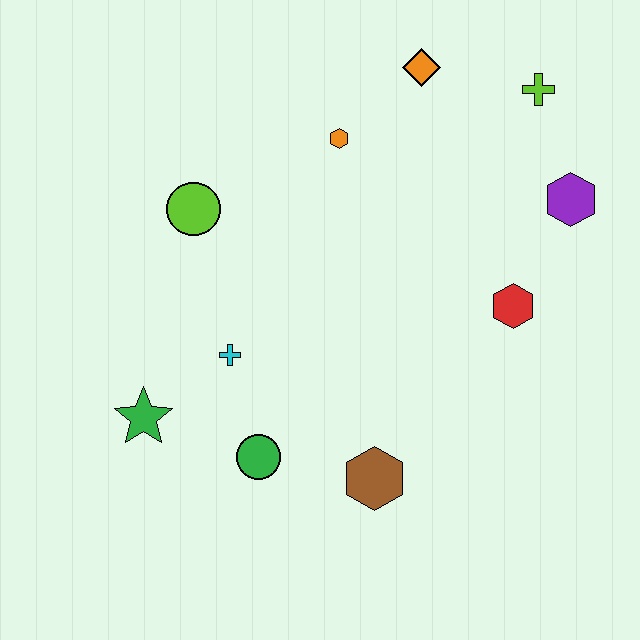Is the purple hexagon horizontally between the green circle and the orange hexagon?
No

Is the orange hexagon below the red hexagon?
No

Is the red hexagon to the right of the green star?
Yes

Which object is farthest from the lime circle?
The purple hexagon is farthest from the lime circle.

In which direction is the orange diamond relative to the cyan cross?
The orange diamond is above the cyan cross.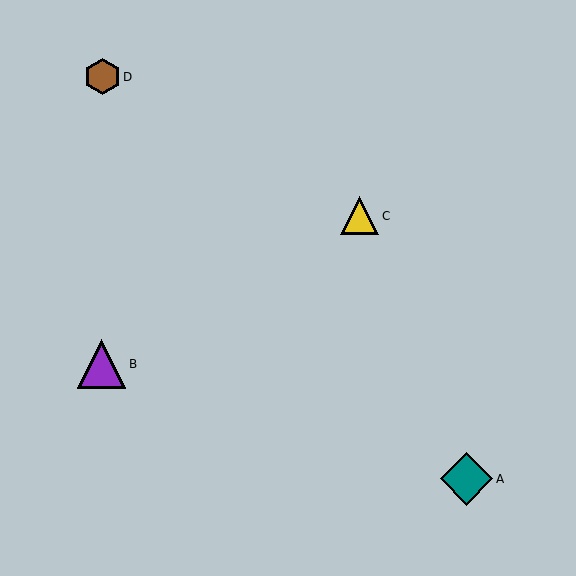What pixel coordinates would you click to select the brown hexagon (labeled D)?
Click at (102, 77) to select the brown hexagon D.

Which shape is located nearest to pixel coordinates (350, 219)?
The yellow triangle (labeled C) at (360, 216) is nearest to that location.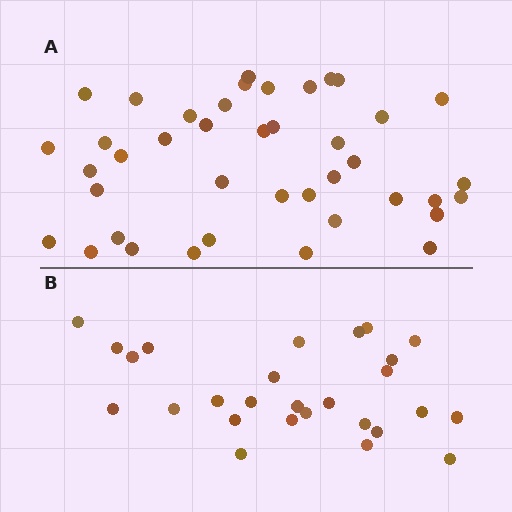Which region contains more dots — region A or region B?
Region A (the top region) has more dots.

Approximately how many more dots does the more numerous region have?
Region A has approximately 15 more dots than region B.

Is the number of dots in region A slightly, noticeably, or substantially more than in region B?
Region A has substantially more. The ratio is roughly 1.5 to 1.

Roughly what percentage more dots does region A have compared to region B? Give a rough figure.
About 50% more.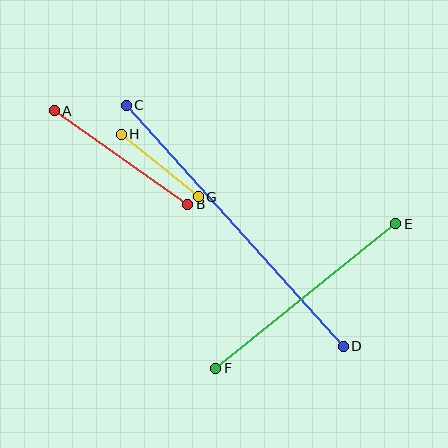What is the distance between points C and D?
The distance is approximately 325 pixels.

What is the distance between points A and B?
The distance is approximately 163 pixels.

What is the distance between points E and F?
The distance is approximately 231 pixels.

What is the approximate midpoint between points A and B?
The midpoint is at approximately (121, 158) pixels.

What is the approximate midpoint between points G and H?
The midpoint is at approximately (160, 165) pixels.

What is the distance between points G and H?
The distance is approximately 99 pixels.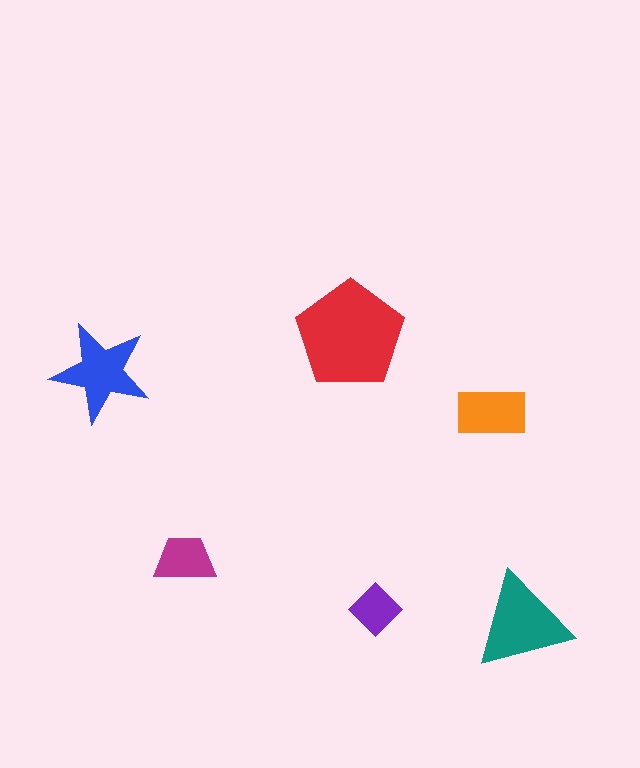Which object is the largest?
The red pentagon.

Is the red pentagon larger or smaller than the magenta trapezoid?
Larger.